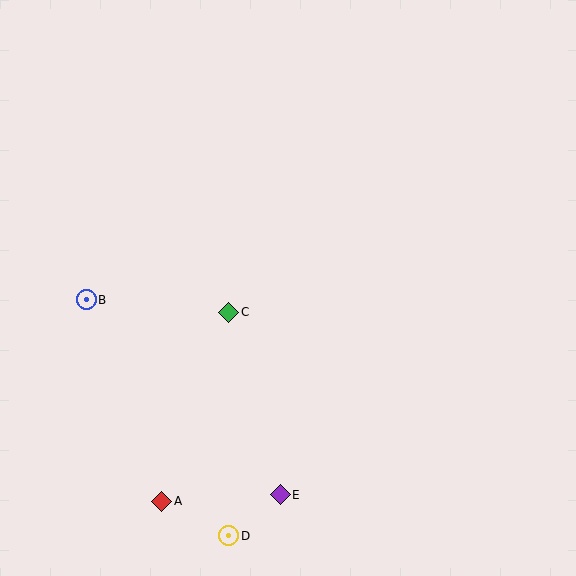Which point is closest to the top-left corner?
Point B is closest to the top-left corner.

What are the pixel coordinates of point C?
Point C is at (229, 312).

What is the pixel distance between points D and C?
The distance between D and C is 223 pixels.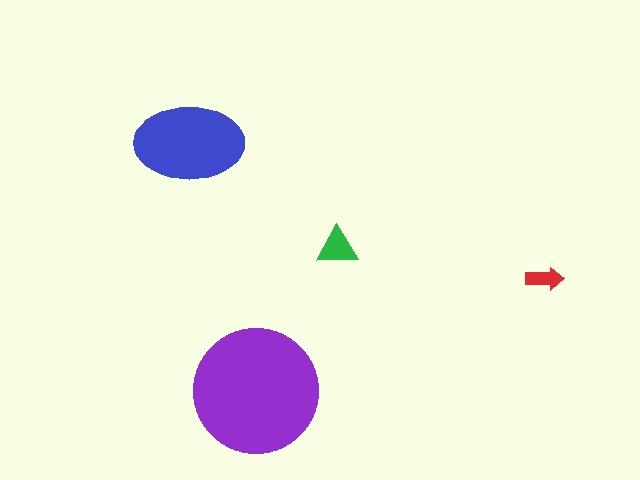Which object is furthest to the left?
The blue ellipse is leftmost.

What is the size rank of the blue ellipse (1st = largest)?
2nd.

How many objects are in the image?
There are 4 objects in the image.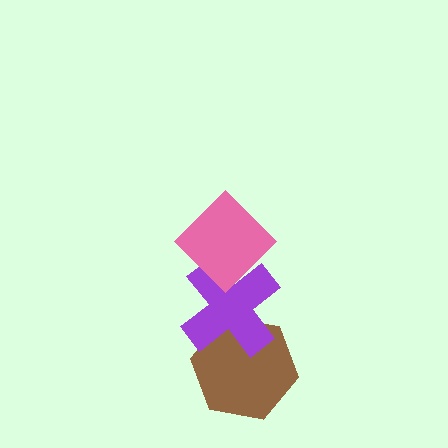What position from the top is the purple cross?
The purple cross is 2nd from the top.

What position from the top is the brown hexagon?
The brown hexagon is 3rd from the top.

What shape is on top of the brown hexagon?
The purple cross is on top of the brown hexagon.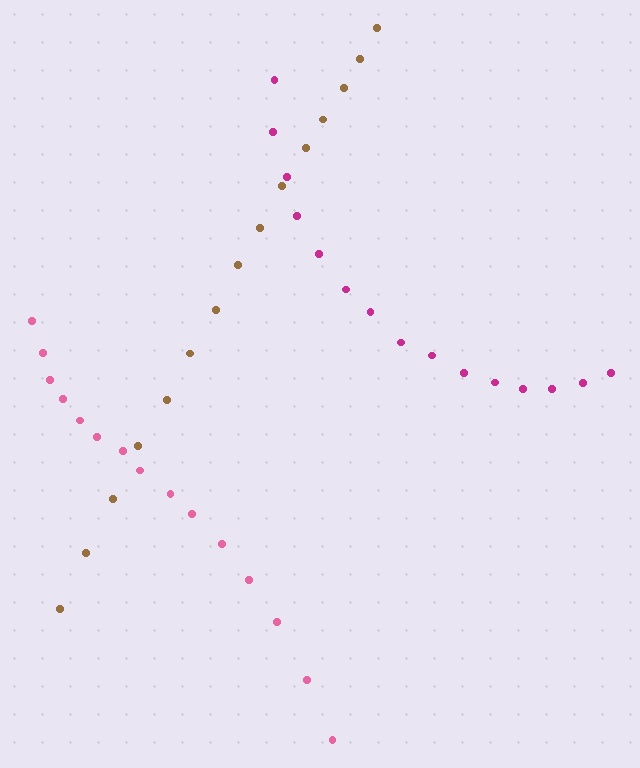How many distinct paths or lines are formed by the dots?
There are 3 distinct paths.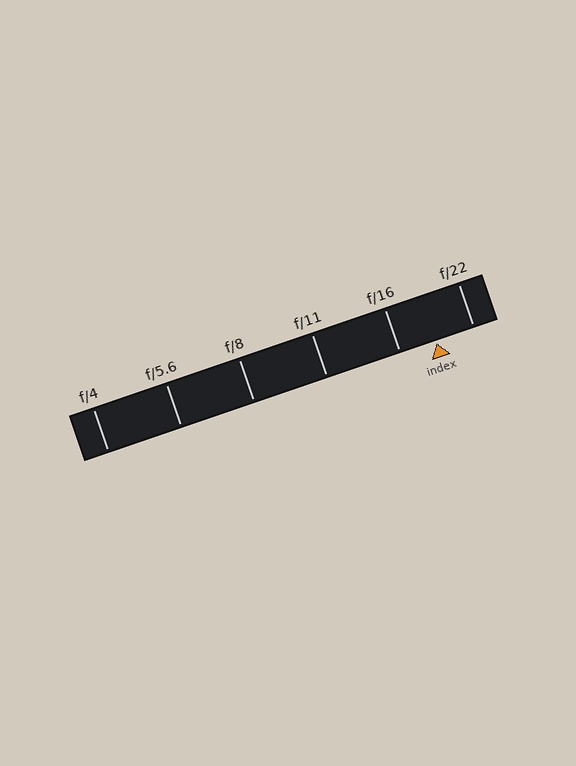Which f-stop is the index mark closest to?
The index mark is closest to f/16.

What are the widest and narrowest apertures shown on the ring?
The widest aperture shown is f/4 and the narrowest is f/22.